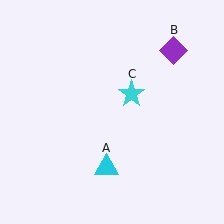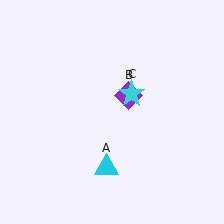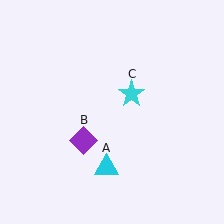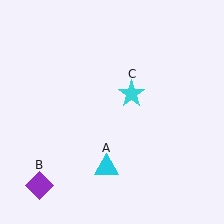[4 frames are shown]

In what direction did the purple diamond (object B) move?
The purple diamond (object B) moved down and to the left.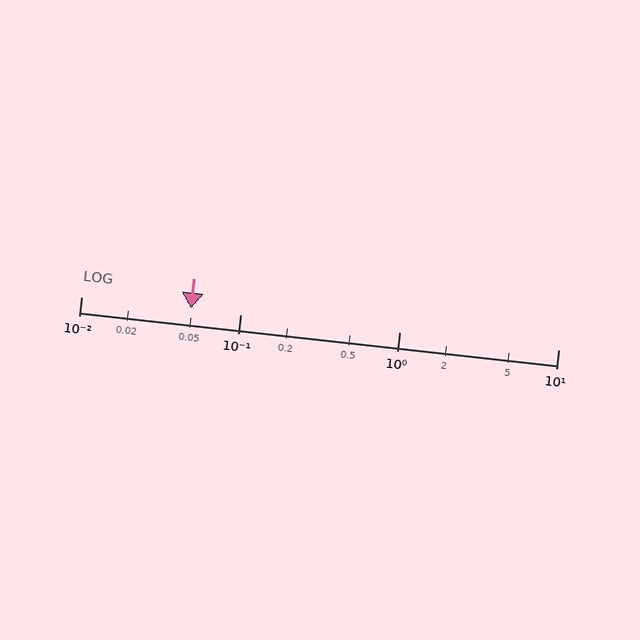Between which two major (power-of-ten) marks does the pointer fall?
The pointer is between 0.01 and 0.1.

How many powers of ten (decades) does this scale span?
The scale spans 3 decades, from 0.01 to 10.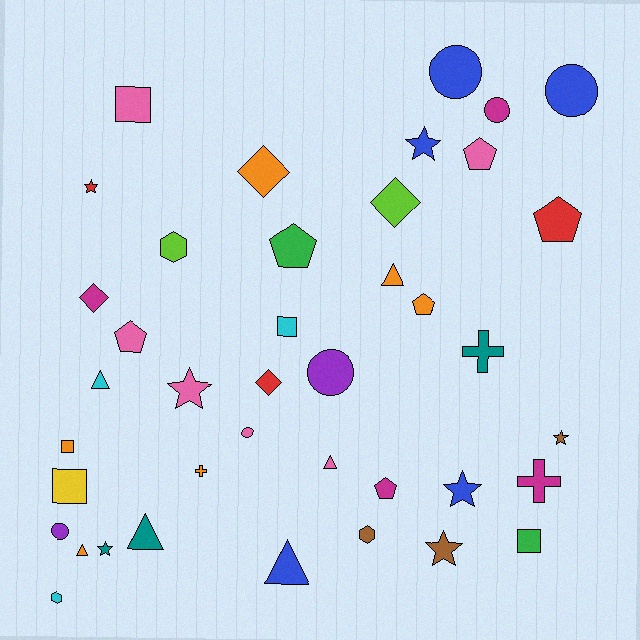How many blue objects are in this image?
There are 5 blue objects.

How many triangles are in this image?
There are 6 triangles.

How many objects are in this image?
There are 40 objects.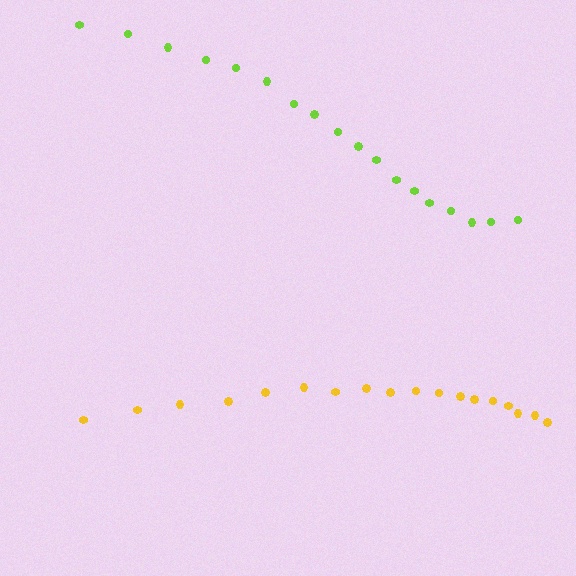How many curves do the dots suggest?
There are 2 distinct paths.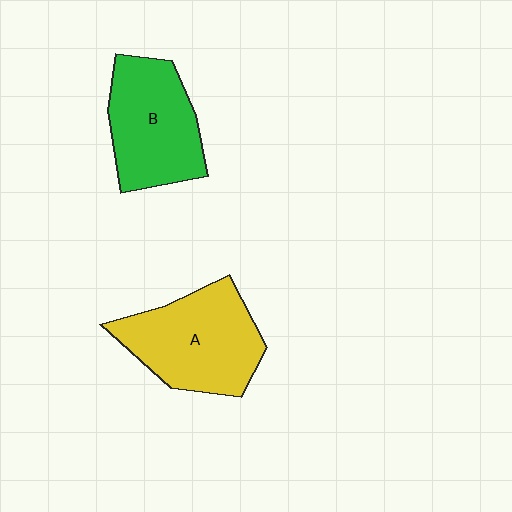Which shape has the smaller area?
Shape B (green).